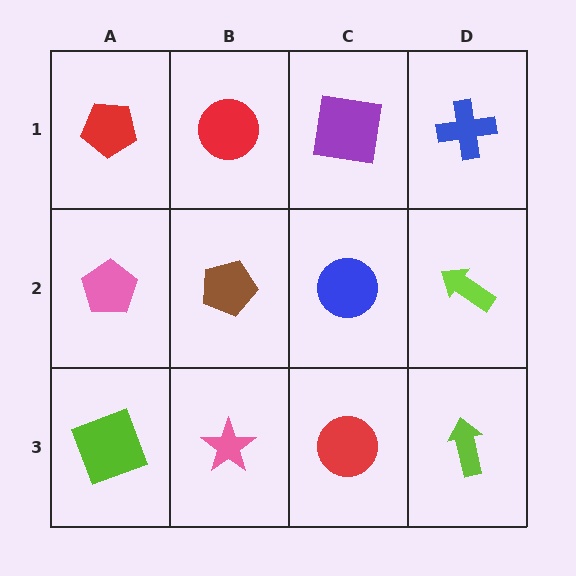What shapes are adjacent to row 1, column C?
A blue circle (row 2, column C), a red circle (row 1, column B), a blue cross (row 1, column D).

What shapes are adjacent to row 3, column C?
A blue circle (row 2, column C), a pink star (row 3, column B), a lime arrow (row 3, column D).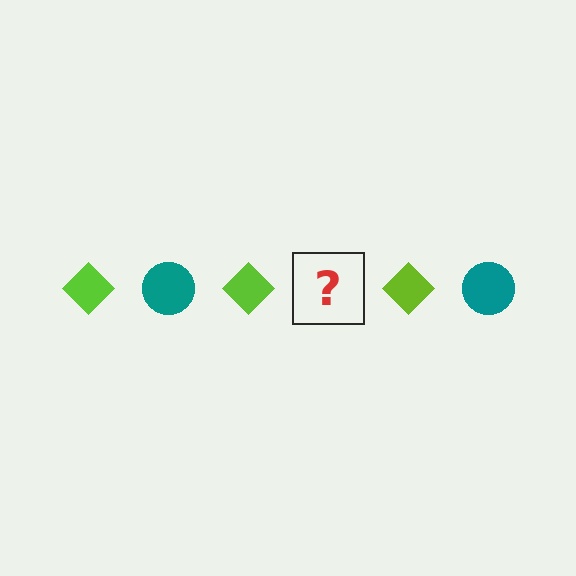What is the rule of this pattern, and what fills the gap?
The rule is that the pattern alternates between lime diamond and teal circle. The gap should be filled with a teal circle.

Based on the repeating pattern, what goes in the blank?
The blank should be a teal circle.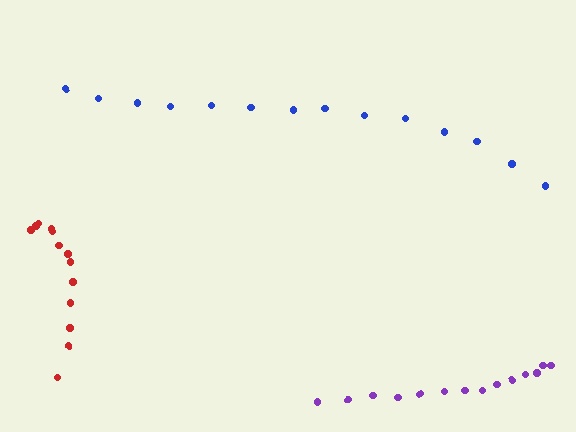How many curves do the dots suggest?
There are 3 distinct paths.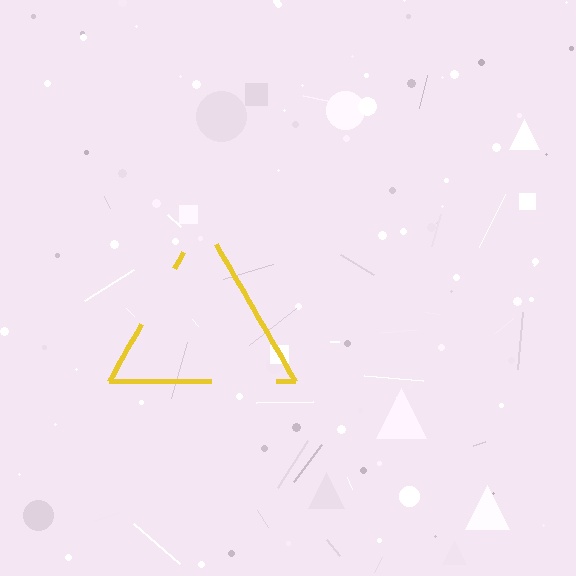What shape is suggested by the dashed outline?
The dashed outline suggests a triangle.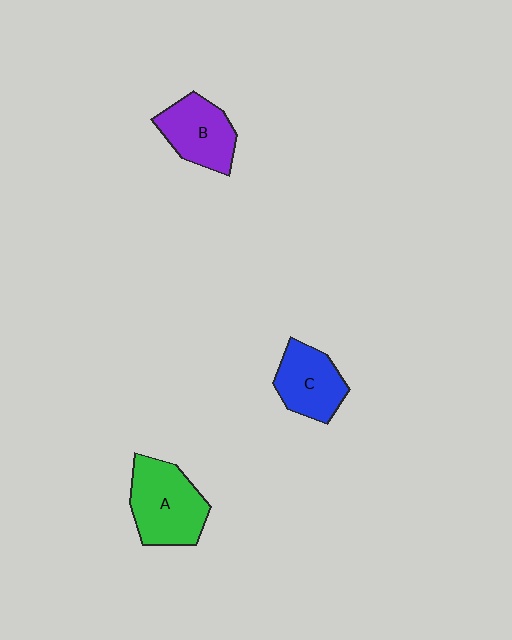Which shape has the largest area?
Shape A (green).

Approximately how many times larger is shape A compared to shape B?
Approximately 1.3 times.